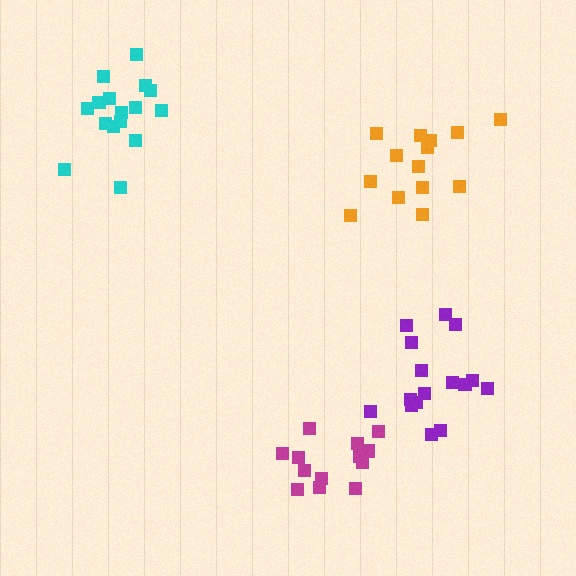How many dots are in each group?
Group 1: 16 dots, Group 2: 16 dots, Group 3: 14 dots, Group 4: 13 dots (59 total).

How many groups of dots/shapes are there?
There are 4 groups.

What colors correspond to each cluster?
The clusters are colored: purple, cyan, orange, magenta.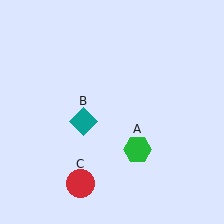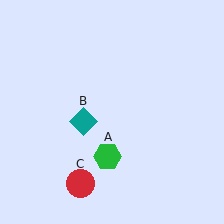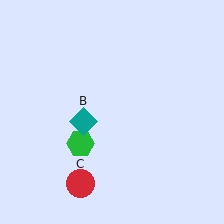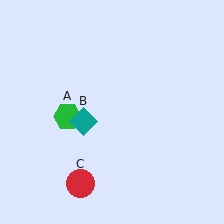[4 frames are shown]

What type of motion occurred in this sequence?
The green hexagon (object A) rotated clockwise around the center of the scene.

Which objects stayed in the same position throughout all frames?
Teal diamond (object B) and red circle (object C) remained stationary.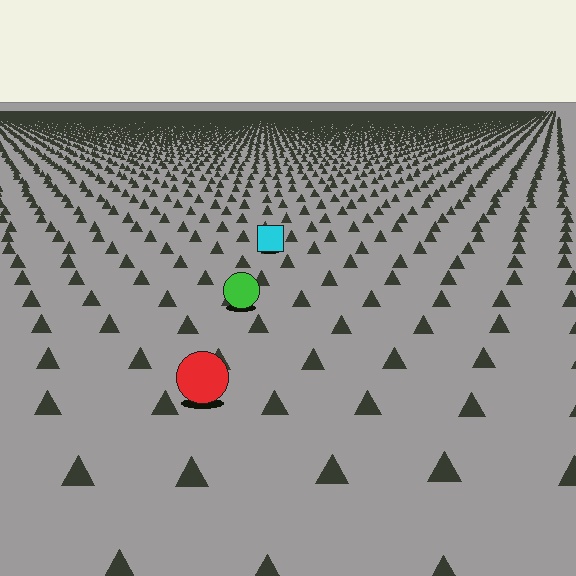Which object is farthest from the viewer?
The cyan square is farthest from the viewer. It appears smaller and the ground texture around it is denser.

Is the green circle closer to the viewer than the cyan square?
Yes. The green circle is closer — you can tell from the texture gradient: the ground texture is coarser near it.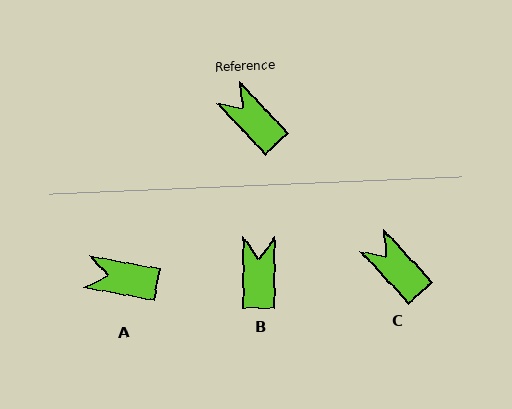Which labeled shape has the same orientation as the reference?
C.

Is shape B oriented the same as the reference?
No, it is off by about 43 degrees.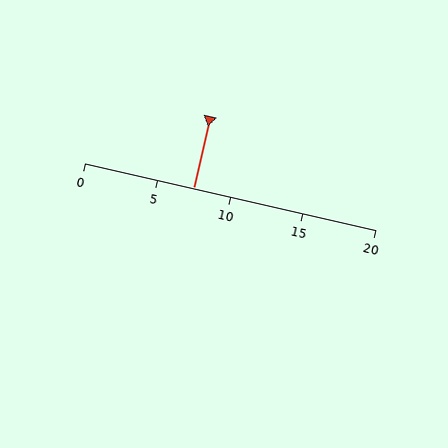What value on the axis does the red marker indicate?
The marker indicates approximately 7.5.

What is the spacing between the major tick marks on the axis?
The major ticks are spaced 5 apart.